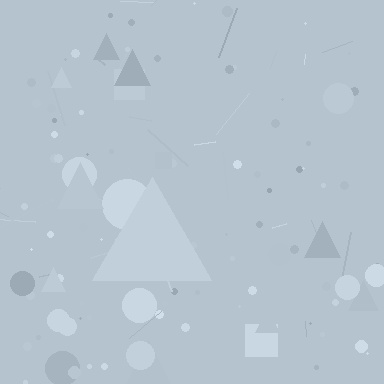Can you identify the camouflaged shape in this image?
The camouflaged shape is a triangle.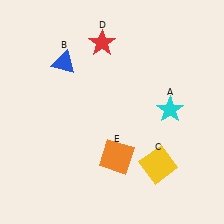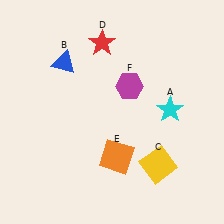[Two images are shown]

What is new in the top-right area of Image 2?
A magenta hexagon (F) was added in the top-right area of Image 2.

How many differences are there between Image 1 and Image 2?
There is 1 difference between the two images.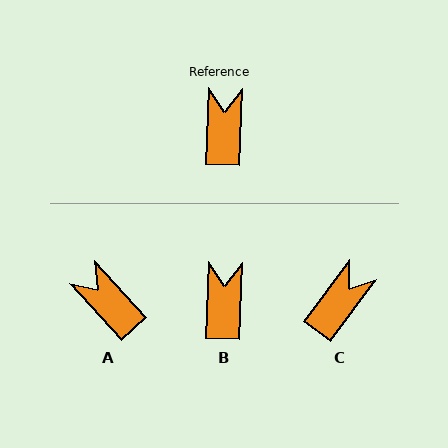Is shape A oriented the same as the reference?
No, it is off by about 45 degrees.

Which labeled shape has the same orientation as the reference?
B.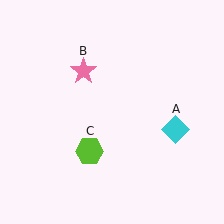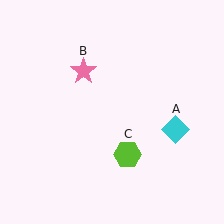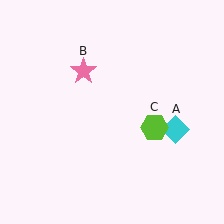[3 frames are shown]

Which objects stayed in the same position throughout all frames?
Cyan diamond (object A) and pink star (object B) remained stationary.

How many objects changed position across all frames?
1 object changed position: lime hexagon (object C).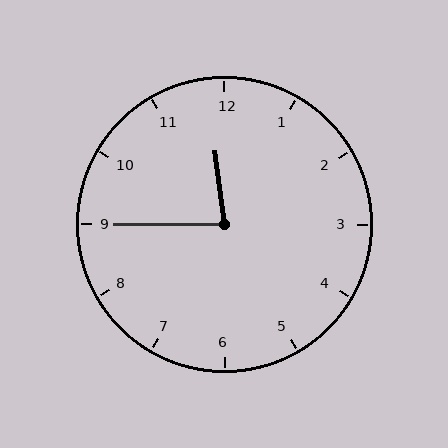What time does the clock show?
11:45.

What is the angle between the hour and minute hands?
Approximately 82 degrees.